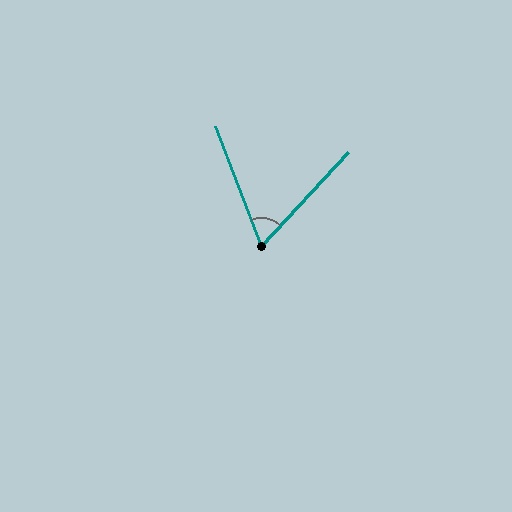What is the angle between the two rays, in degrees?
Approximately 64 degrees.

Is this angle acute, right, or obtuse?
It is acute.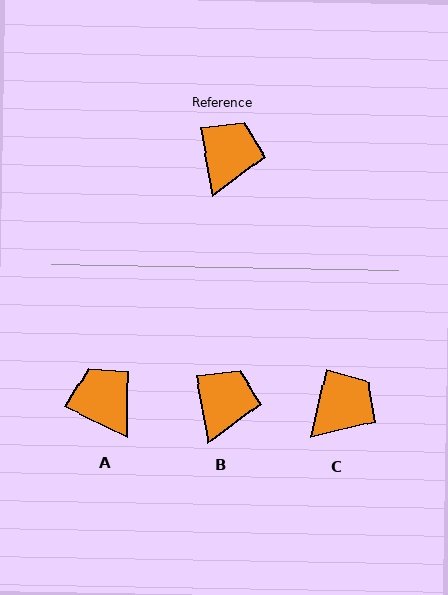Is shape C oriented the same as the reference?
No, it is off by about 22 degrees.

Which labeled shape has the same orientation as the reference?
B.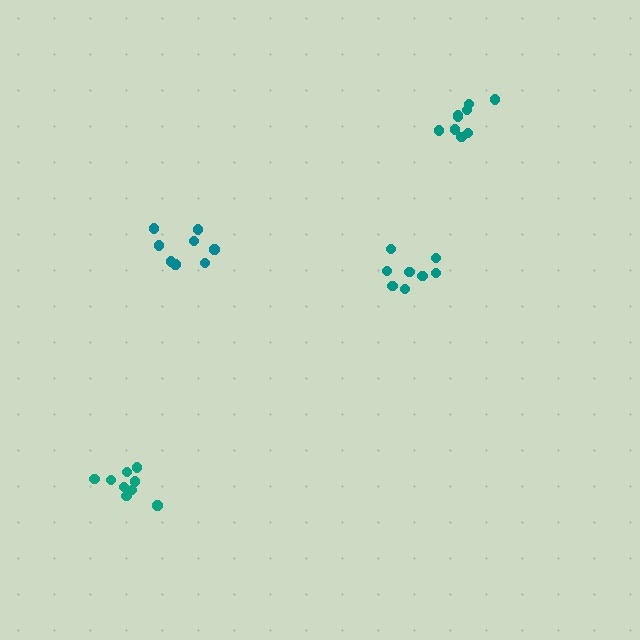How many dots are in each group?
Group 1: 8 dots, Group 2: 9 dots, Group 3: 9 dots, Group 4: 8 dots (34 total).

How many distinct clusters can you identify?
There are 4 distinct clusters.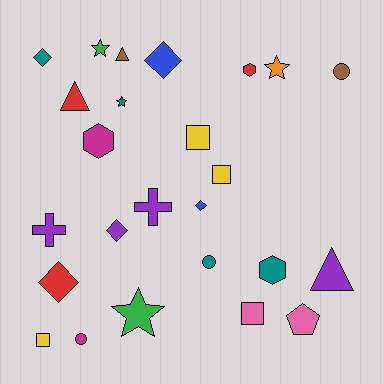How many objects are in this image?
There are 25 objects.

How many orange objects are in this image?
There is 1 orange object.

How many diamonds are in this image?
There are 5 diamonds.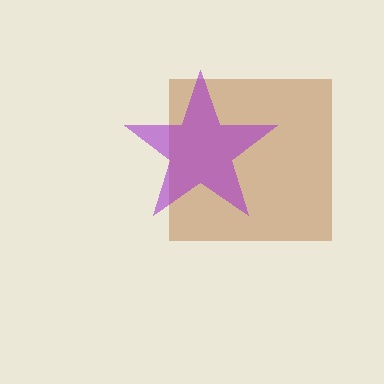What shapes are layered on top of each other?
The layered shapes are: a brown square, a purple star.